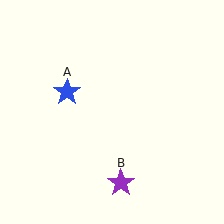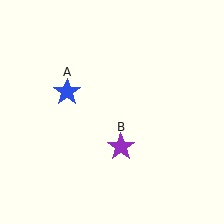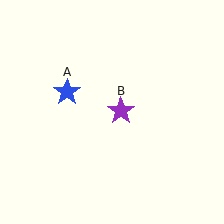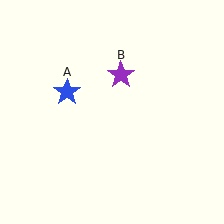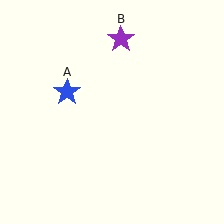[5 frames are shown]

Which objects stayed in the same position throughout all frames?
Blue star (object A) remained stationary.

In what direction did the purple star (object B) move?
The purple star (object B) moved up.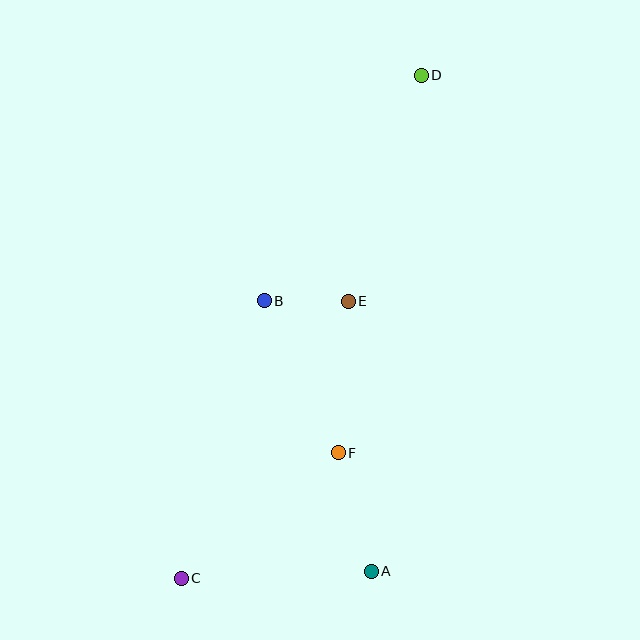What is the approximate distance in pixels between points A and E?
The distance between A and E is approximately 271 pixels.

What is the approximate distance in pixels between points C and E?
The distance between C and E is approximately 324 pixels.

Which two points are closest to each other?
Points B and E are closest to each other.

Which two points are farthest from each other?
Points C and D are farthest from each other.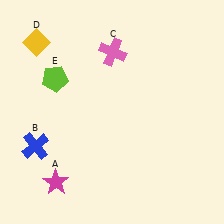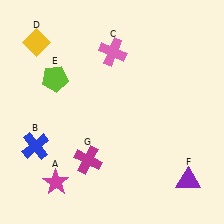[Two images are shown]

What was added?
A purple triangle (F), a magenta cross (G) were added in Image 2.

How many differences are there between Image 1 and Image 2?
There are 2 differences between the two images.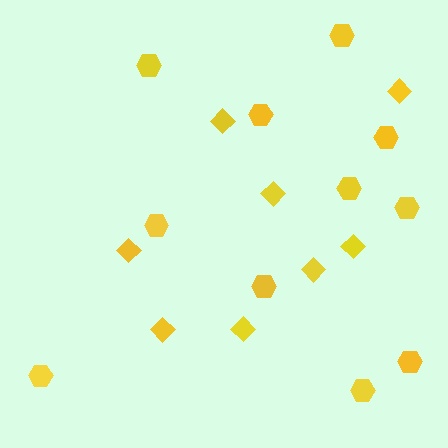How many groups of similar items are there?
There are 2 groups: one group of diamonds (8) and one group of hexagons (11).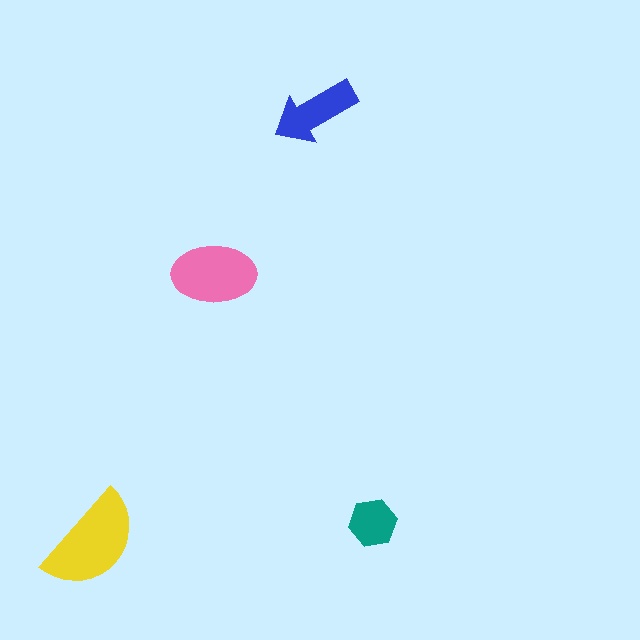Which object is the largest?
The yellow semicircle.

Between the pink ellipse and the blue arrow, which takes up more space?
The pink ellipse.